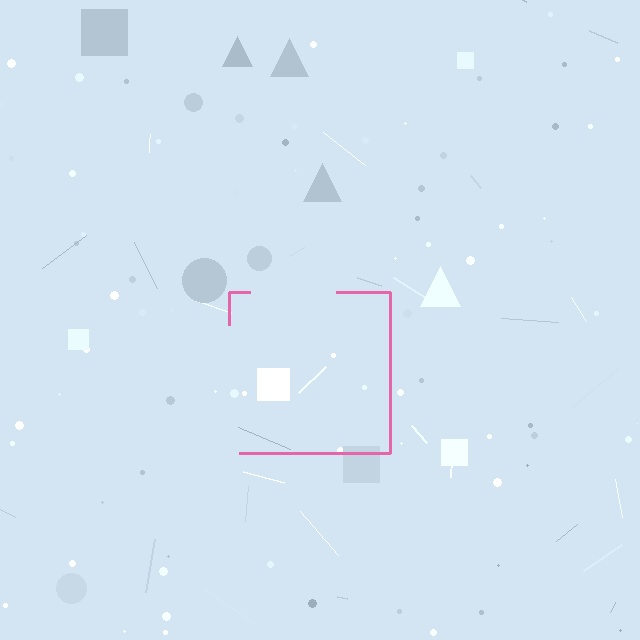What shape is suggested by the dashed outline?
The dashed outline suggests a square.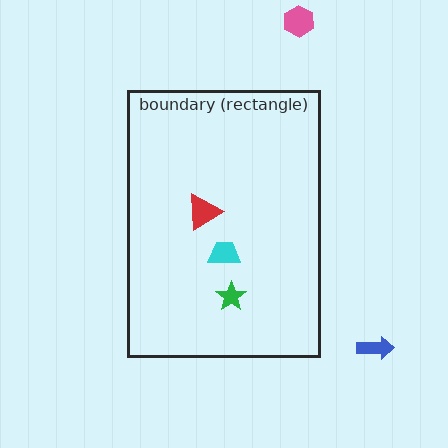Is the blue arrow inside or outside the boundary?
Outside.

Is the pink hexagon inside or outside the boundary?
Outside.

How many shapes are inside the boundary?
3 inside, 2 outside.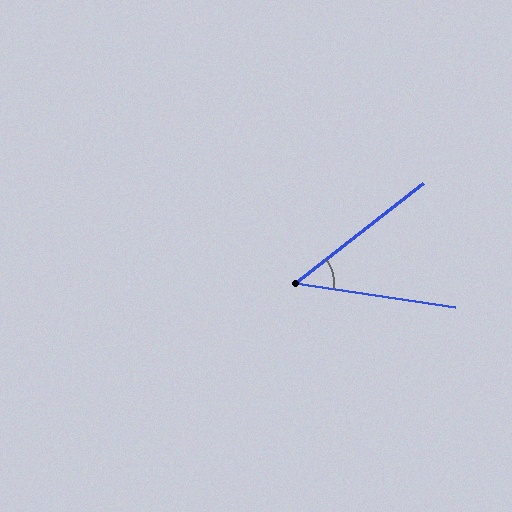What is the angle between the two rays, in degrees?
Approximately 46 degrees.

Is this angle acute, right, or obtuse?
It is acute.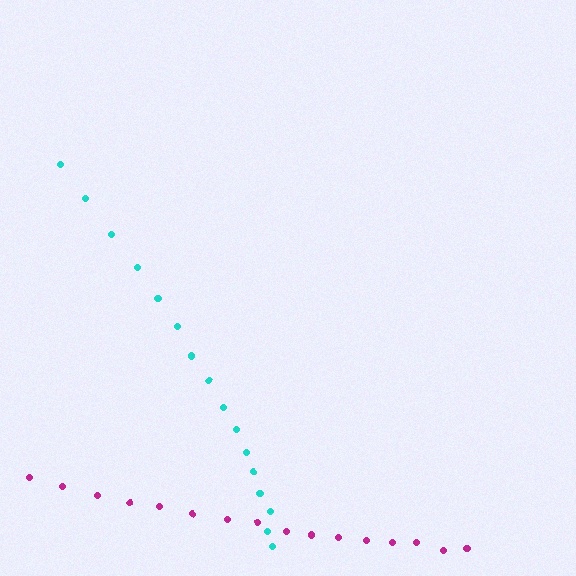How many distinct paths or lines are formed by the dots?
There are 2 distinct paths.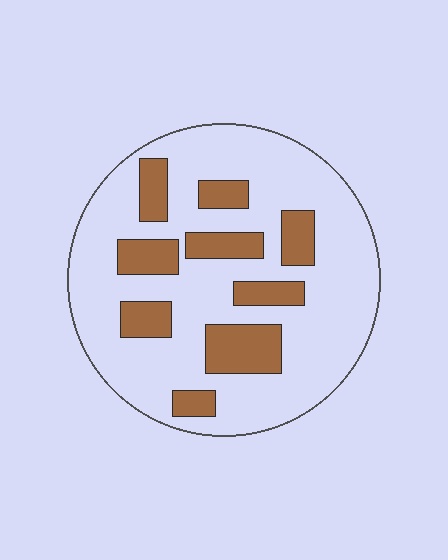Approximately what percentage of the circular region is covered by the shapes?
Approximately 25%.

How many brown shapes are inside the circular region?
9.